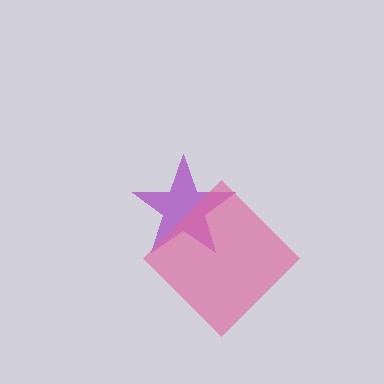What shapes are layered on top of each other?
The layered shapes are: a purple star, a pink diamond.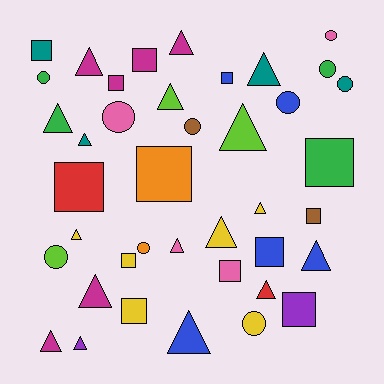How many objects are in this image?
There are 40 objects.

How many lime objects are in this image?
There are 3 lime objects.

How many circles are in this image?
There are 10 circles.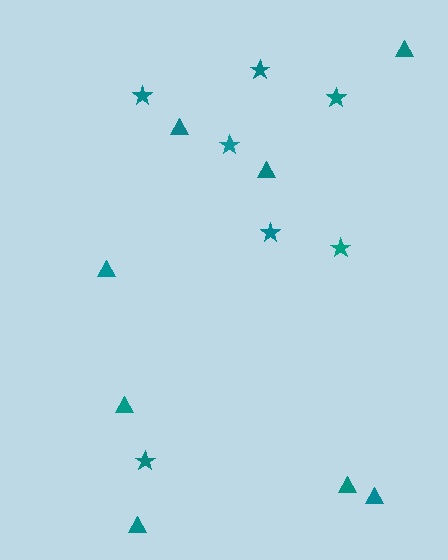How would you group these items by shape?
There are 2 groups: one group of triangles (8) and one group of stars (7).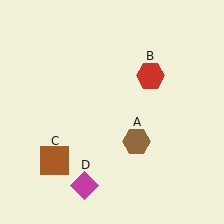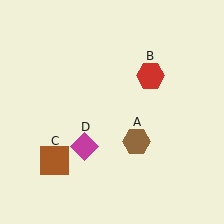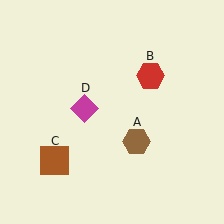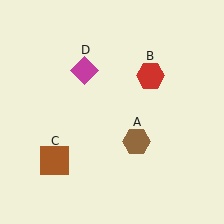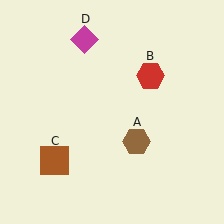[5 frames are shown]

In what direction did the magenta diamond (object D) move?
The magenta diamond (object D) moved up.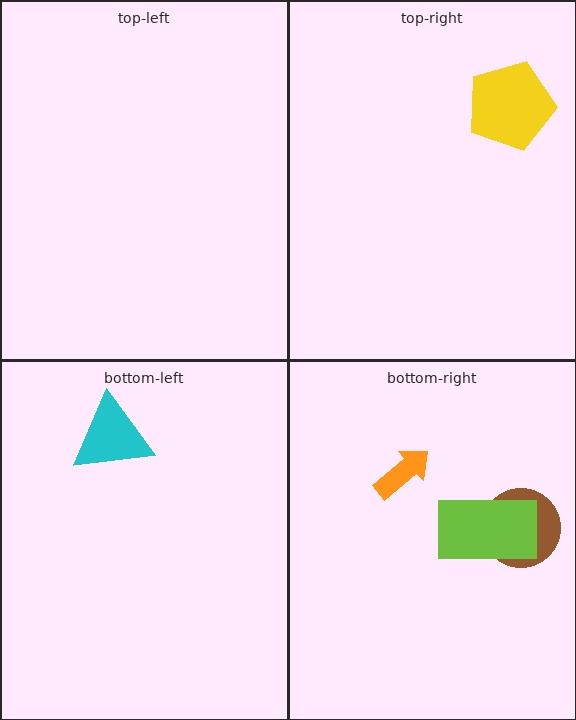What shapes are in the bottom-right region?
The orange arrow, the brown circle, the lime rectangle.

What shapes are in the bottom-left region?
The cyan triangle.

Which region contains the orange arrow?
The bottom-right region.